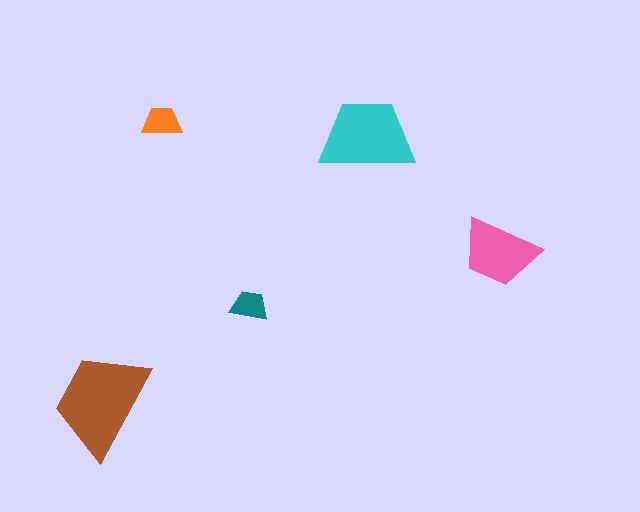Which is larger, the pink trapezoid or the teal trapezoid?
The pink one.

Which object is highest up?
The orange trapezoid is topmost.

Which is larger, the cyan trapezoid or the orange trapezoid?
The cyan one.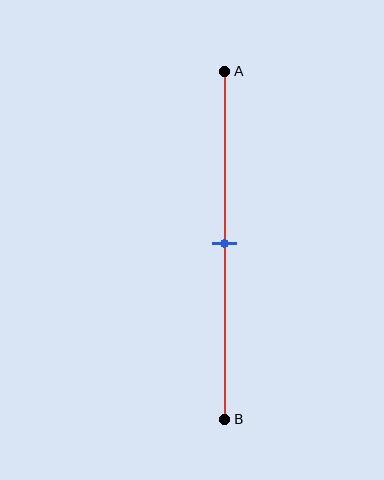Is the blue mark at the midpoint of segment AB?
Yes, the mark is approximately at the midpoint.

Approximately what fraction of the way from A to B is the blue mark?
The blue mark is approximately 50% of the way from A to B.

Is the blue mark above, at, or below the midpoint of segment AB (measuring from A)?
The blue mark is approximately at the midpoint of segment AB.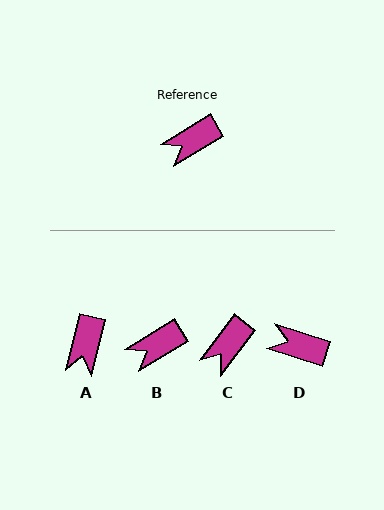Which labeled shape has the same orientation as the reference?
B.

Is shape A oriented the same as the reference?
No, it is off by about 45 degrees.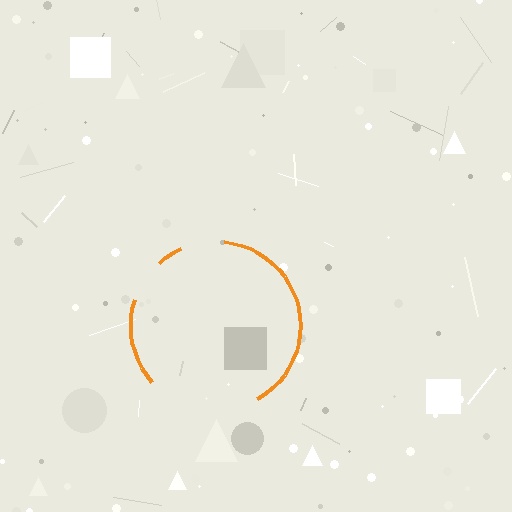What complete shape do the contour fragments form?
The contour fragments form a circle.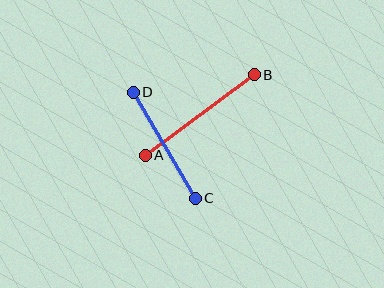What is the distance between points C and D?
The distance is approximately 123 pixels.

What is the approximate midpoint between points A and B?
The midpoint is at approximately (200, 115) pixels.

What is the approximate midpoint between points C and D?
The midpoint is at approximately (164, 145) pixels.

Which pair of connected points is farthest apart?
Points A and B are farthest apart.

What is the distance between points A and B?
The distance is approximately 135 pixels.